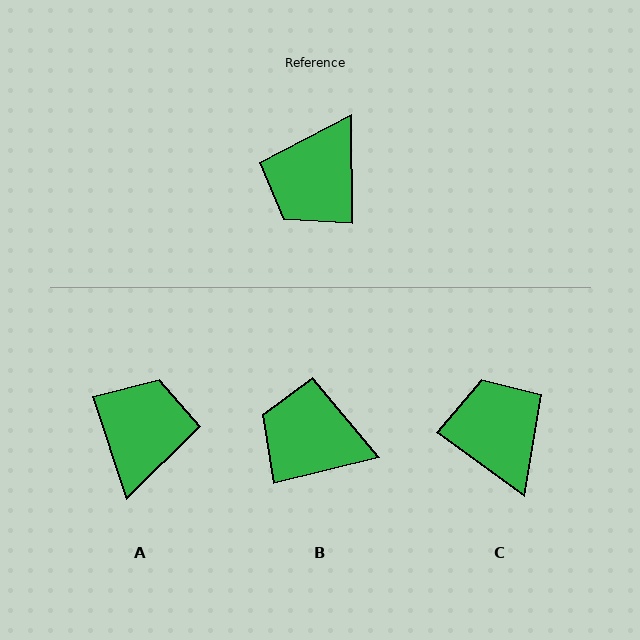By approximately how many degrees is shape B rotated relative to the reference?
Approximately 77 degrees clockwise.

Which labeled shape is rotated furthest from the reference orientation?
A, about 162 degrees away.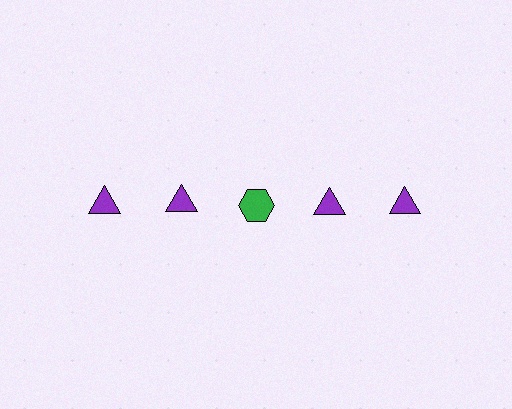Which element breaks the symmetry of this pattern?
The green hexagon in the top row, center column breaks the symmetry. All other shapes are purple triangles.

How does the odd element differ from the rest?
It differs in both color (green instead of purple) and shape (hexagon instead of triangle).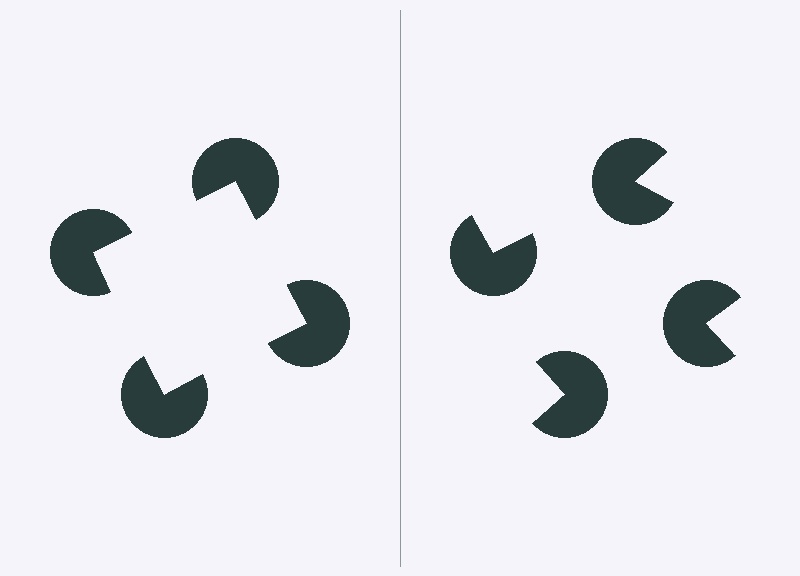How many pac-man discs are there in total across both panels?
8 — 4 on each side.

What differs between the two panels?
The pac-man discs are positioned identically on both sides; only the wedge orientations differ. On the left they align to a square; on the right they are misaligned.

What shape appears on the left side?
An illusory square.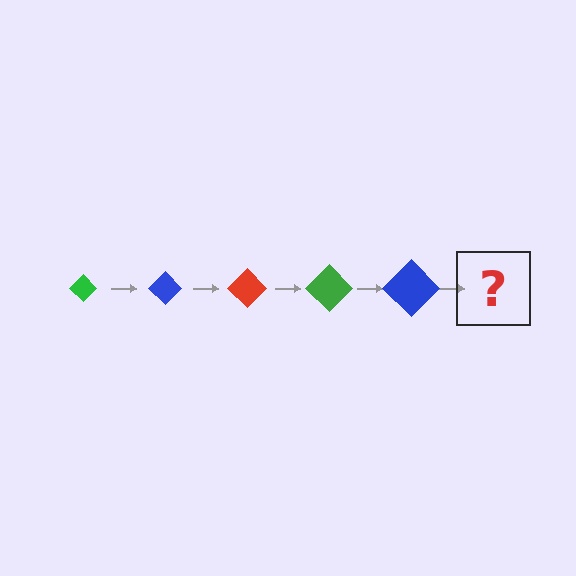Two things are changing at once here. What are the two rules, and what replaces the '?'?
The two rules are that the diamond grows larger each step and the color cycles through green, blue, and red. The '?' should be a red diamond, larger than the previous one.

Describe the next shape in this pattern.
It should be a red diamond, larger than the previous one.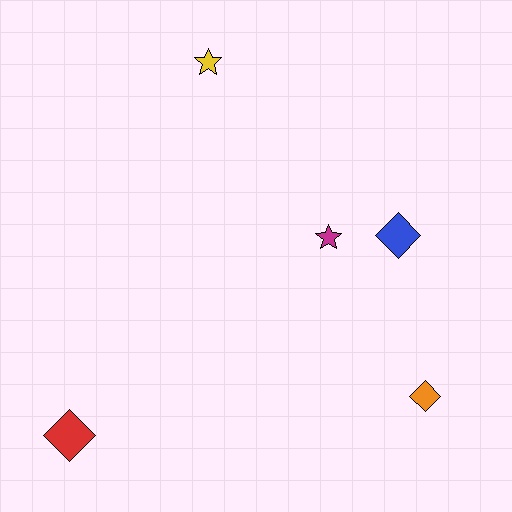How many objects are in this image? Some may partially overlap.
There are 5 objects.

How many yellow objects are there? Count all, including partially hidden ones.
There is 1 yellow object.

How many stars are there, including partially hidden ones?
There are 2 stars.